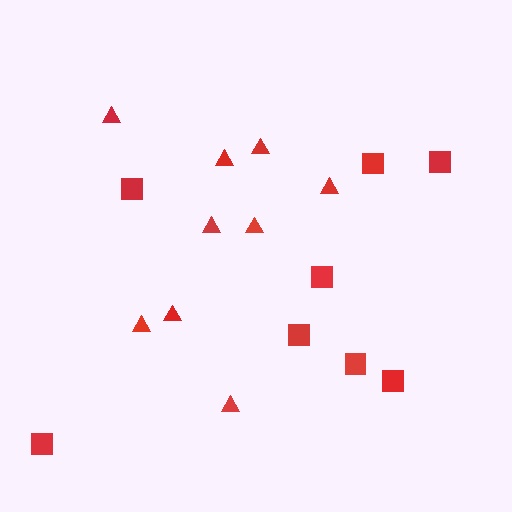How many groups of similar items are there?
There are 2 groups: one group of triangles (9) and one group of squares (8).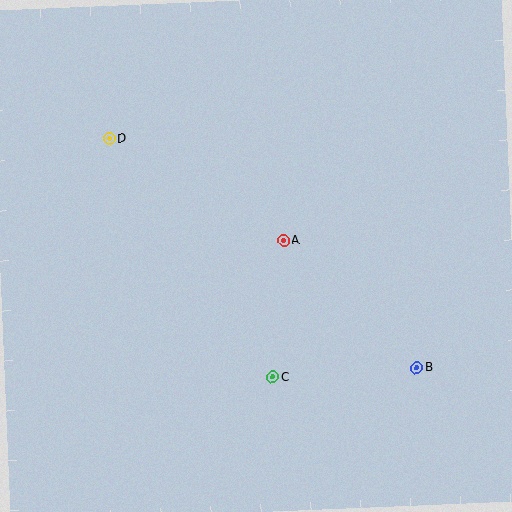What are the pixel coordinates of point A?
Point A is at (283, 240).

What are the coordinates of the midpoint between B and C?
The midpoint between B and C is at (345, 372).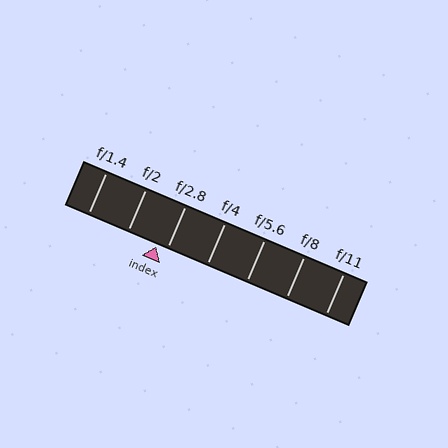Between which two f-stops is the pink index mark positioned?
The index mark is between f/2 and f/2.8.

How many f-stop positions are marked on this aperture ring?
There are 7 f-stop positions marked.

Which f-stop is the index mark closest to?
The index mark is closest to f/2.8.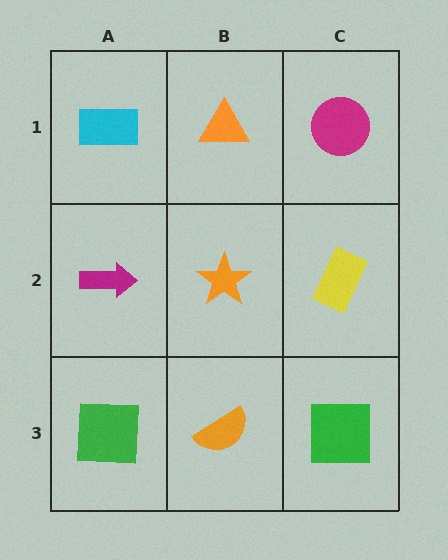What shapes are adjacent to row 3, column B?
An orange star (row 2, column B), a green square (row 3, column A), a green square (row 3, column C).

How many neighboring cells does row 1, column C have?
2.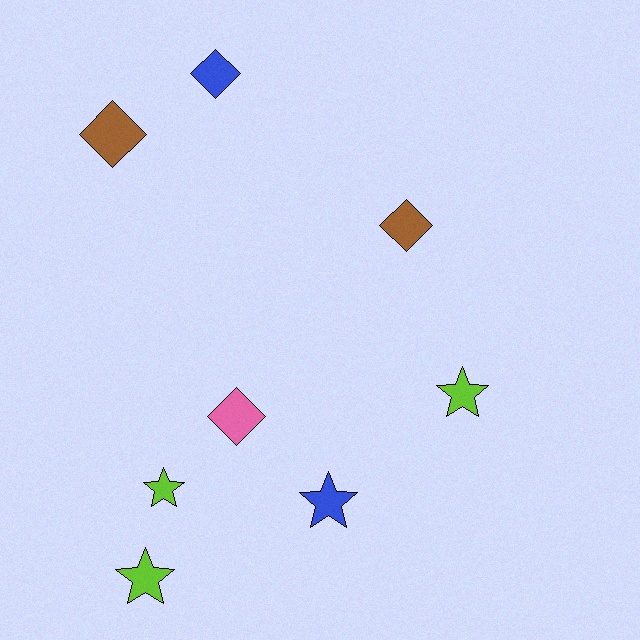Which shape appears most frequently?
Diamond, with 4 objects.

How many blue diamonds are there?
There is 1 blue diamond.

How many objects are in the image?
There are 8 objects.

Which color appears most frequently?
Lime, with 3 objects.